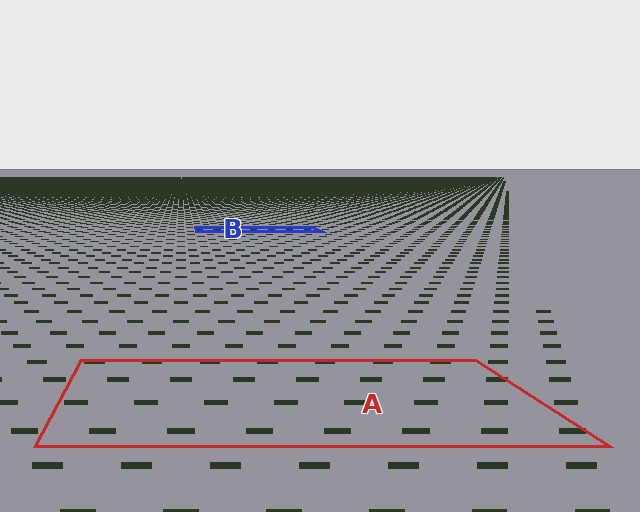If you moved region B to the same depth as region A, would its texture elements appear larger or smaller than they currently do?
They would appear larger. At a closer depth, the same texture elements are projected at a bigger on-screen size.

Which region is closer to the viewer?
Region A is closer. The texture elements there are larger and more spread out.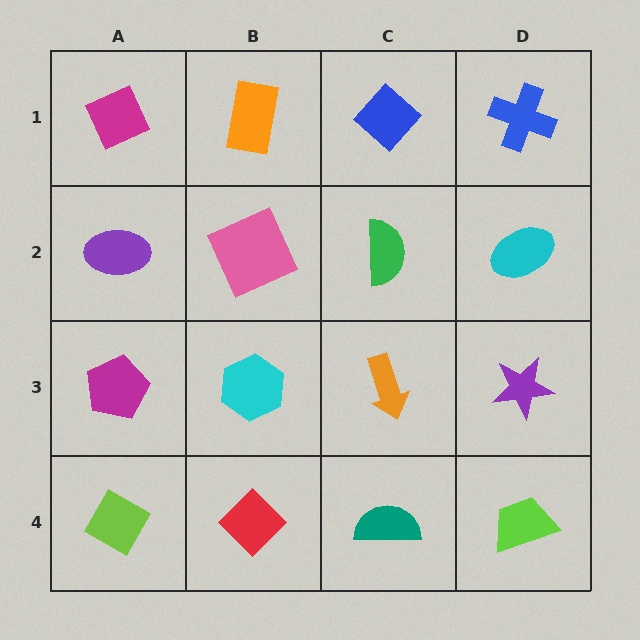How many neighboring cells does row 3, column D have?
3.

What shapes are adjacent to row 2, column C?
A blue diamond (row 1, column C), an orange arrow (row 3, column C), a pink square (row 2, column B), a cyan ellipse (row 2, column D).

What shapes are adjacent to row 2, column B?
An orange rectangle (row 1, column B), a cyan hexagon (row 3, column B), a purple ellipse (row 2, column A), a green semicircle (row 2, column C).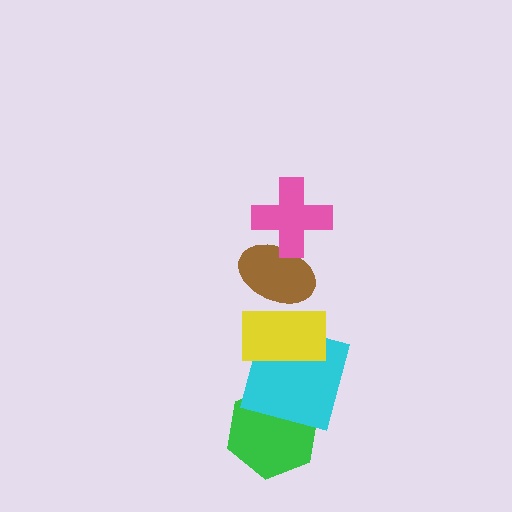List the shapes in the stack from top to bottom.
From top to bottom: the pink cross, the brown ellipse, the yellow rectangle, the cyan square, the green hexagon.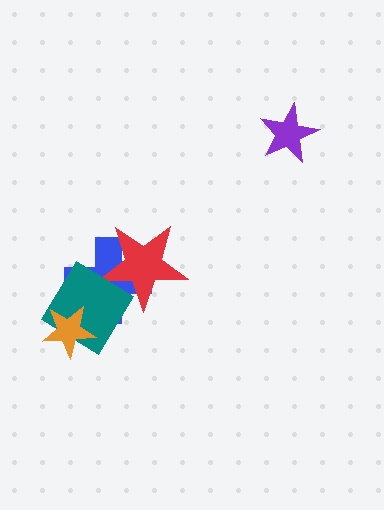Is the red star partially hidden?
Yes, it is partially covered by another shape.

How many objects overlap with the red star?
2 objects overlap with the red star.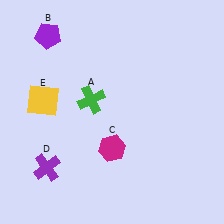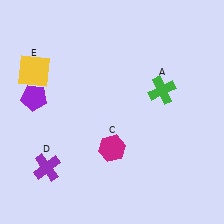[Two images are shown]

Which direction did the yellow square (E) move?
The yellow square (E) moved up.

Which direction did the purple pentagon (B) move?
The purple pentagon (B) moved down.